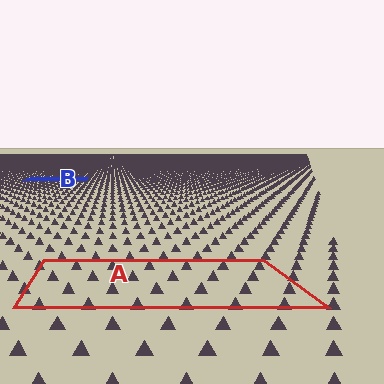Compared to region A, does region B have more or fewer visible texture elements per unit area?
Region B has more texture elements per unit area — they are packed more densely because it is farther away.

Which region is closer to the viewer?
Region A is closer. The texture elements there are larger and more spread out.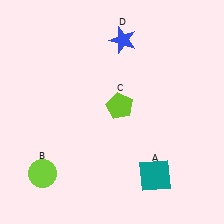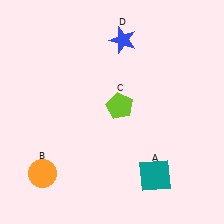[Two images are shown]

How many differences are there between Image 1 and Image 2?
There is 1 difference between the two images.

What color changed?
The circle (B) changed from lime in Image 1 to orange in Image 2.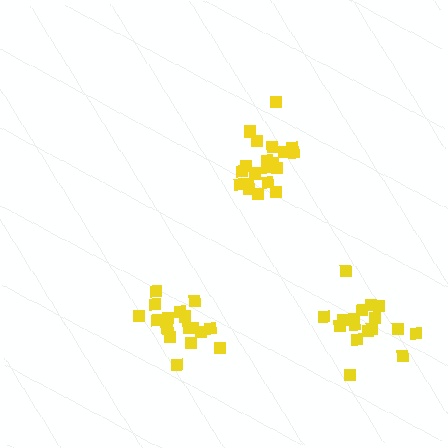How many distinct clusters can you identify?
There are 3 distinct clusters.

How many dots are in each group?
Group 1: 20 dots, Group 2: 17 dots, Group 3: 18 dots (55 total).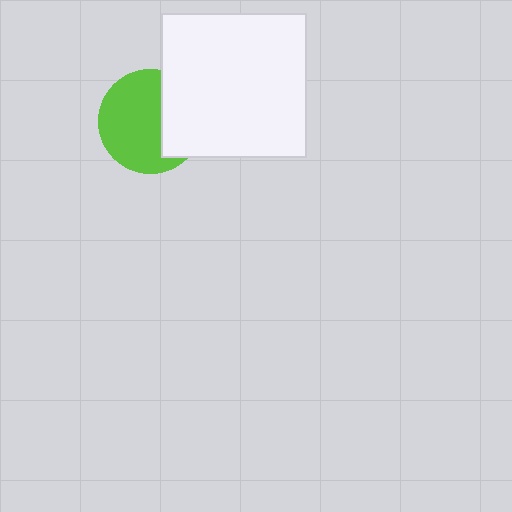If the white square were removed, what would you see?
You would see the complete lime circle.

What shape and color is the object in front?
The object in front is a white square.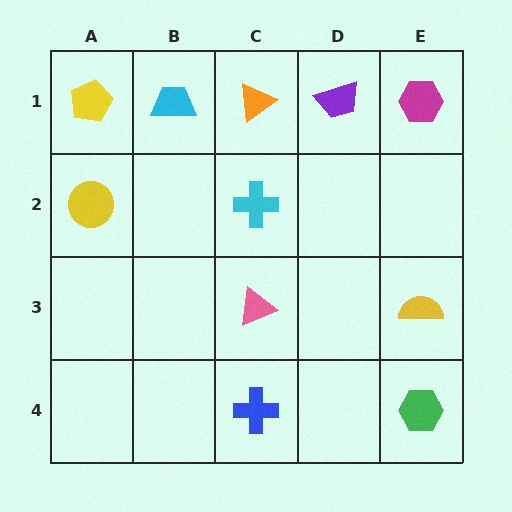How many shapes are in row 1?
5 shapes.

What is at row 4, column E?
A green hexagon.